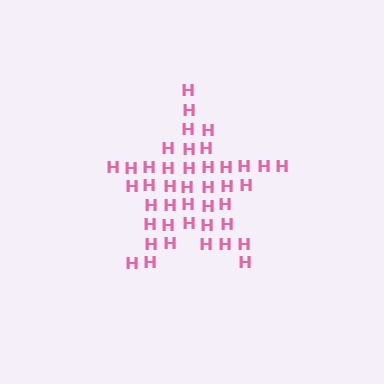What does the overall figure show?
The overall figure shows a star.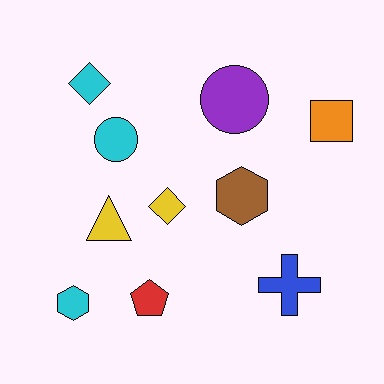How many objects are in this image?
There are 10 objects.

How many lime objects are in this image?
There are no lime objects.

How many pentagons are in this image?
There is 1 pentagon.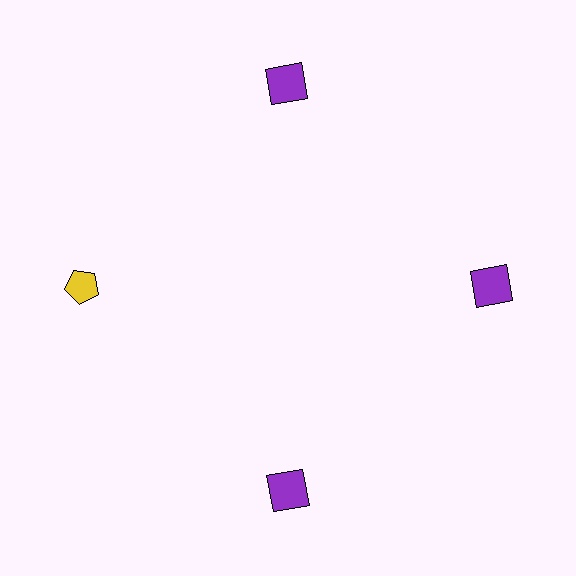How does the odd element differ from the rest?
It differs in both color (yellow instead of purple) and shape (pentagon instead of square).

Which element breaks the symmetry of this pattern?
The yellow pentagon at roughly the 9 o'clock position breaks the symmetry. All other shapes are purple squares.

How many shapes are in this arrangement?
There are 4 shapes arranged in a ring pattern.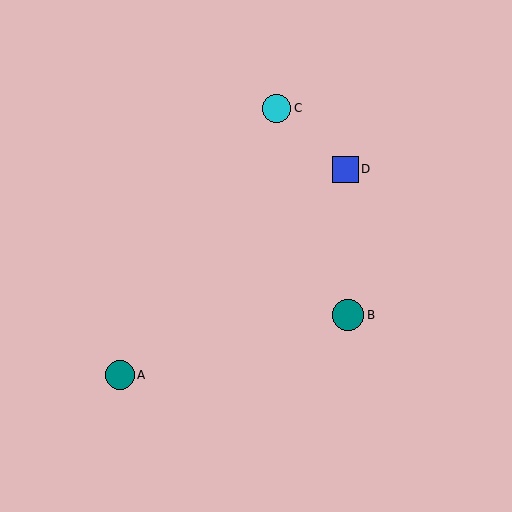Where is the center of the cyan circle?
The center of the cyan circle is at (277, 108).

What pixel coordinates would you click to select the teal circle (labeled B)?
Click at (348, 315) to select the teal circle B.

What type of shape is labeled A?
Shape A is a teal circle.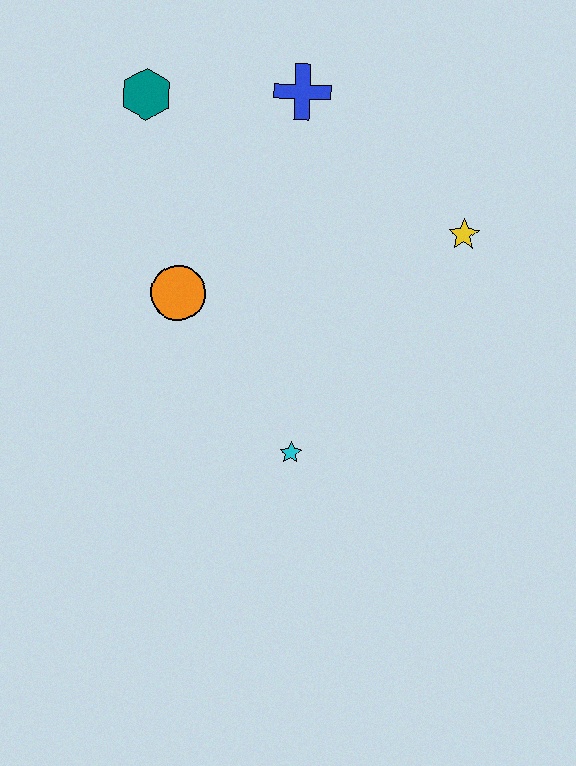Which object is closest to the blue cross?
The teal hexagon is closest to the blue cross.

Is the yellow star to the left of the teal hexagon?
No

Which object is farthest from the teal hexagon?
The cyan star is farthest from the teal hexagon.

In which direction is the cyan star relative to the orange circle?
The cyan star is below the orange circle.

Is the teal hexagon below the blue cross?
Yes